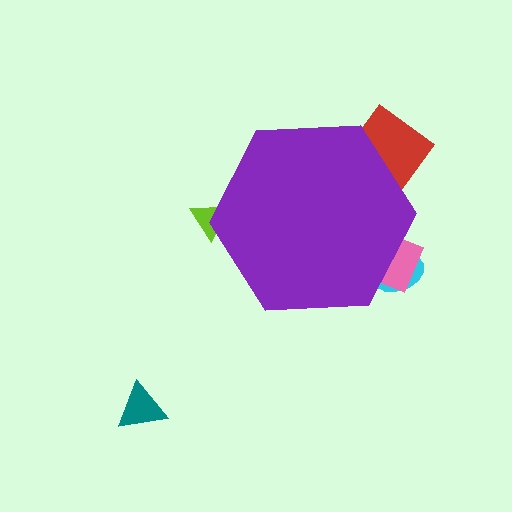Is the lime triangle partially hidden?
Yes, the lime triangle is partially hidden behind the purple hexagon.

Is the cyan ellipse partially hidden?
Yes, the cyan ellipse is partially hidden behind the purple hexagon.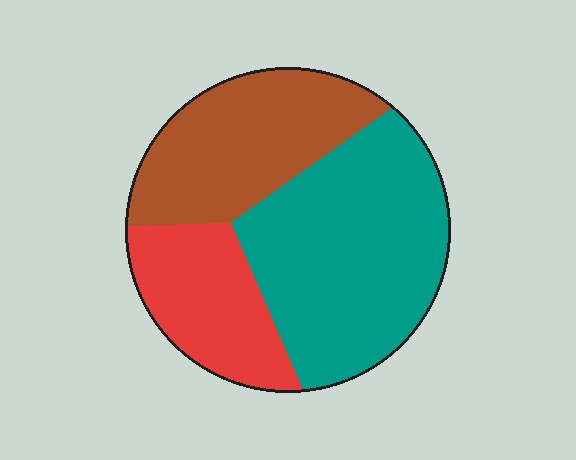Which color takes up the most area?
Teal, at roughly 45%.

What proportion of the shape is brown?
Brown covers about 30% of the shape.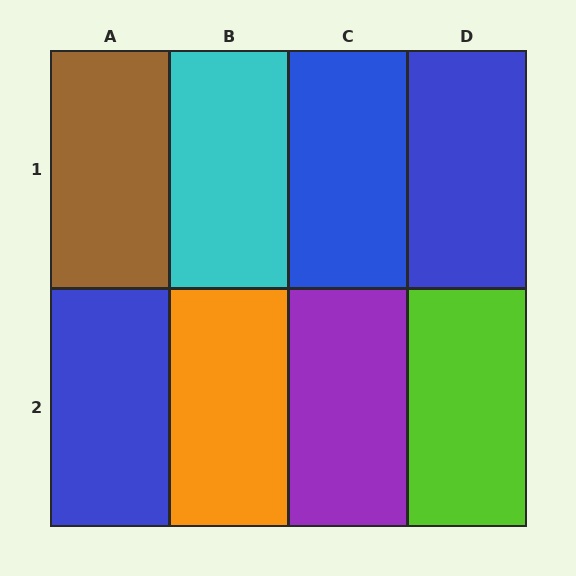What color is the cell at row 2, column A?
Blue.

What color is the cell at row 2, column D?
Lime.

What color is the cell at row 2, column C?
Purple.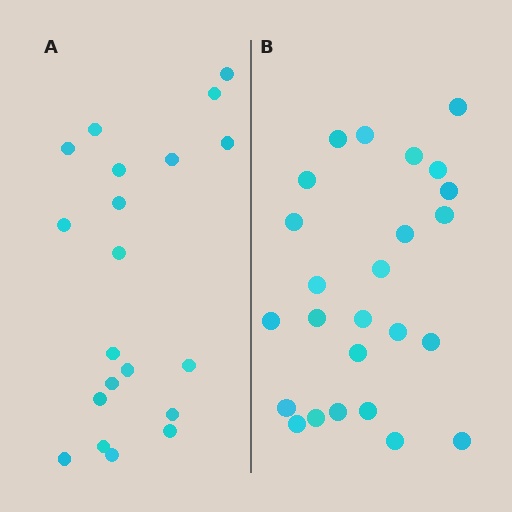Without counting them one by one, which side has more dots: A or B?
Region B (the right region) has more dots.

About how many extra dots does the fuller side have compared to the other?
Region B has about 5 more dots than region A.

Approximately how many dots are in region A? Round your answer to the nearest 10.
About 20 dots.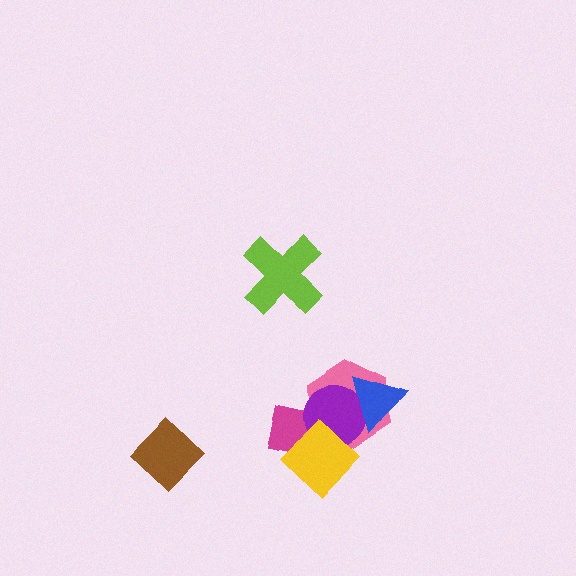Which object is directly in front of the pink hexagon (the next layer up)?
The purple circle is directly in front of the pink hexagon.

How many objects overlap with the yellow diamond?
3 objects overlap with the yellow diamond.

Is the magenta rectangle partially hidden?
Yes, it is partially covered by another shape.